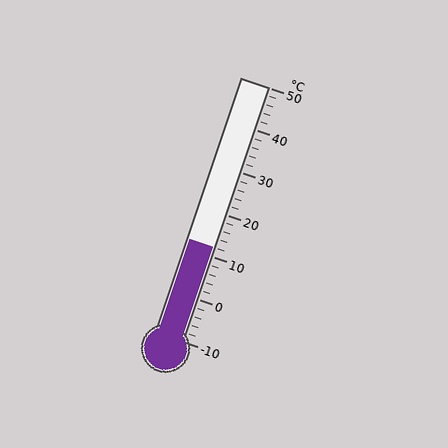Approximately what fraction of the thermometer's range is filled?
The thermometer is filled to approximately 35% of its range.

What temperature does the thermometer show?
The thermometer shows approximately 12°C.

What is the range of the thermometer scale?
The thermometer scale ranges from -10°C to 50°C.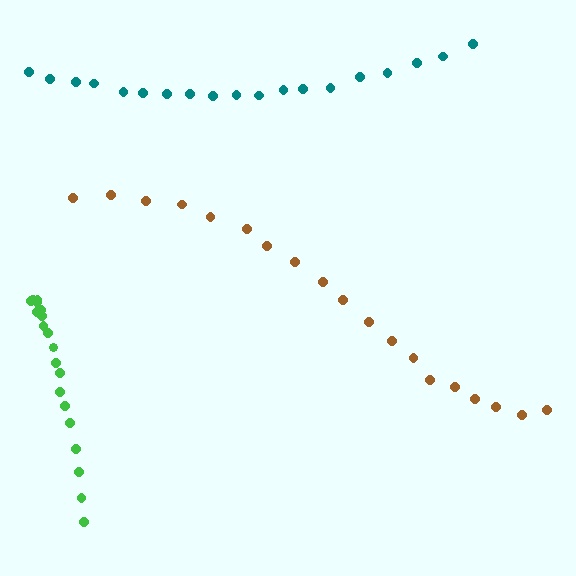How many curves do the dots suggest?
There are 3 distinct paths.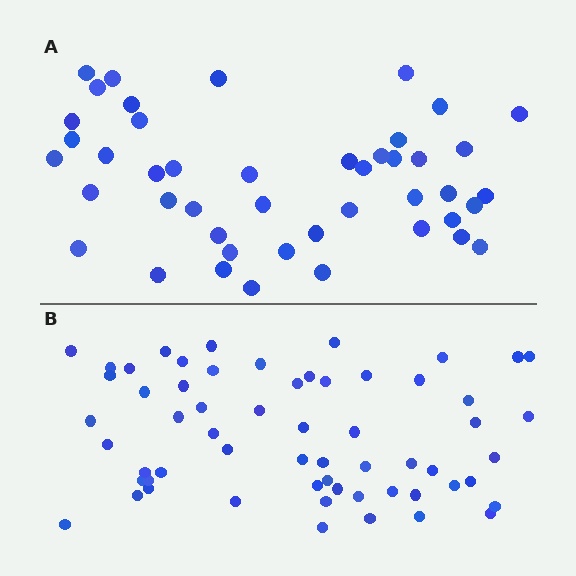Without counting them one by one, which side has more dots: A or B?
Region B (the bottom region) has more dots.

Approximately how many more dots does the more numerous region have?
Region B has approximately 15 more dots than region A.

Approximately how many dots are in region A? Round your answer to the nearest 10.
About 40 dots. (The exact count is 45, which rounds to 40.)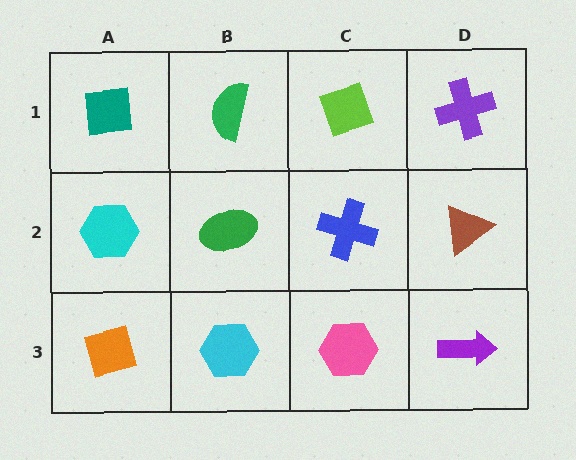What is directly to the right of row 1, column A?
A green semicircle.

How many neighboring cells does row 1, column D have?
2.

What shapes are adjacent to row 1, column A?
A cyan hexagon (row 2, column A), a green semicircle (row 1, column B).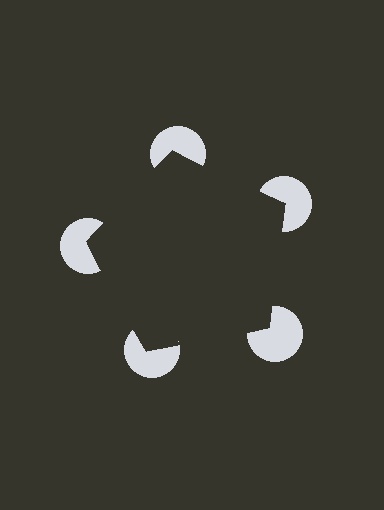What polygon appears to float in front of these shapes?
An illusory pentagon — its edges are inferred from the aligned wedge cuts in the pac-man discs, not physically drawn.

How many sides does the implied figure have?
5 sides.